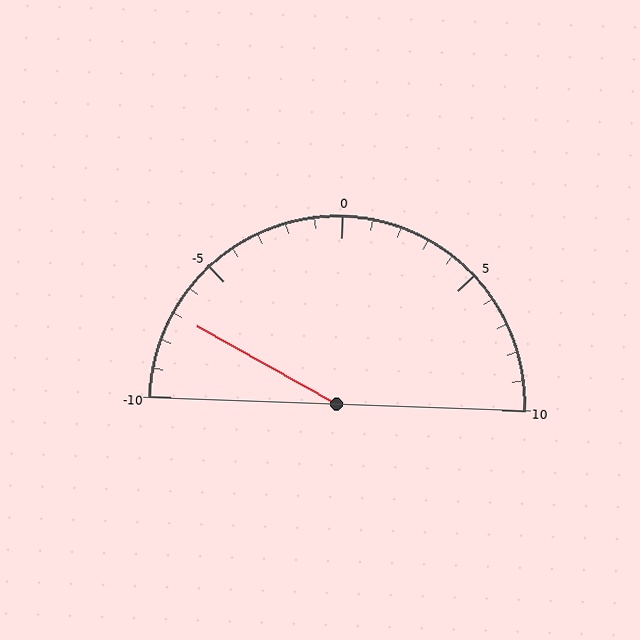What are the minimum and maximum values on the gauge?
The gauge ranges from -10 to 10.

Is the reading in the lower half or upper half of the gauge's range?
The reading is in the lower half of the range (-10 to 10).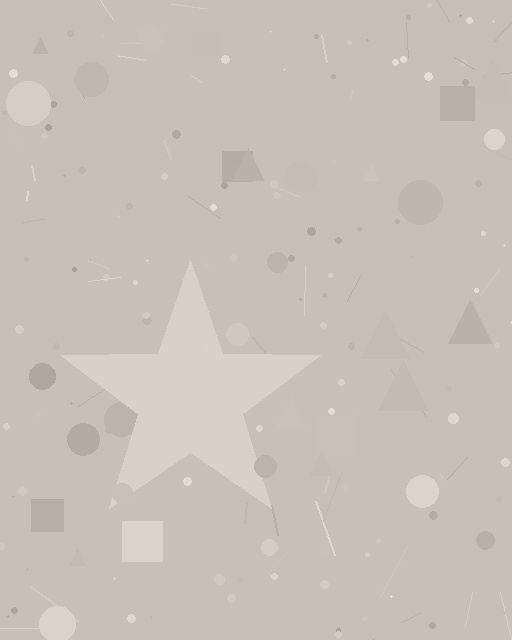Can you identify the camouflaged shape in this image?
The camouflaged shape is a star.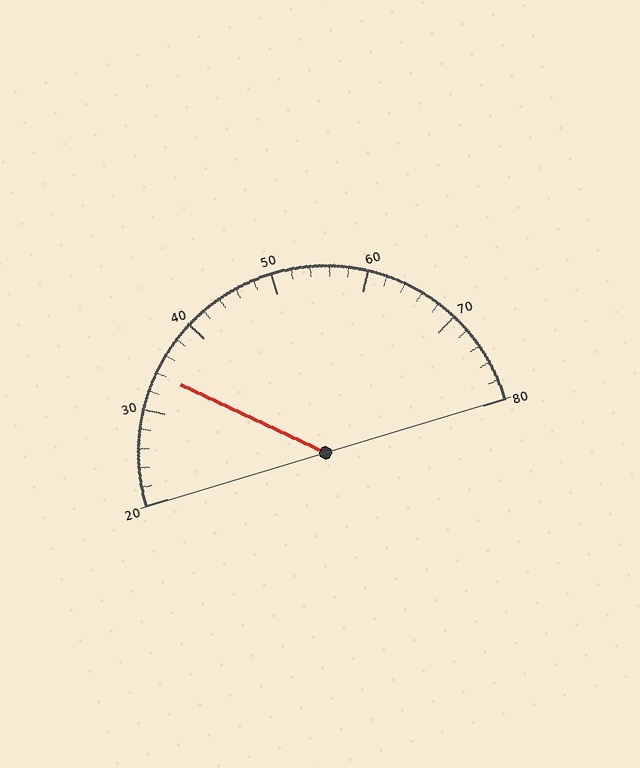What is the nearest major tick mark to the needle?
The nearest major tick mark is 30.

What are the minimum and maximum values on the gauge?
The gauge ranges from 20 to 80.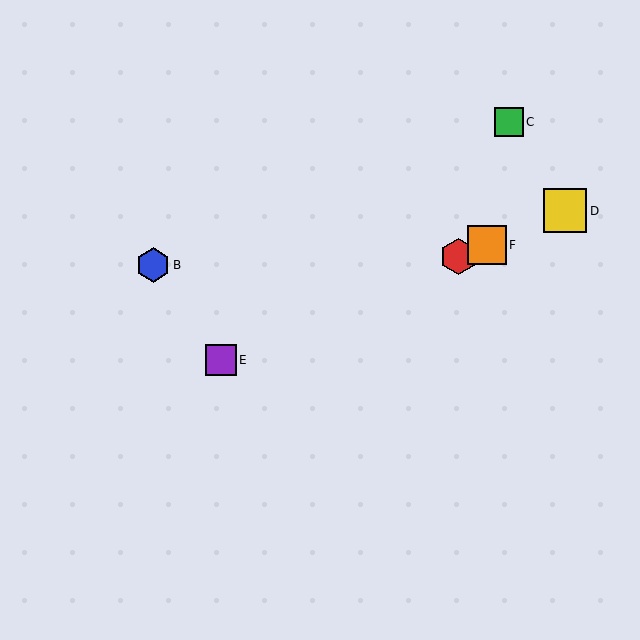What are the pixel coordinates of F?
Object F is at (487, 245).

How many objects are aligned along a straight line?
4 objects (A, D, E, F) are aligned along a straight line.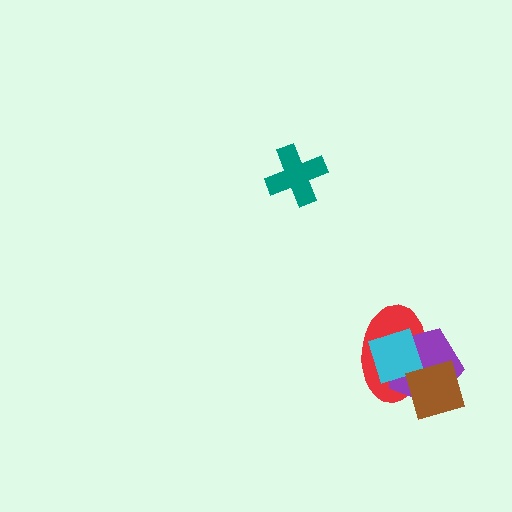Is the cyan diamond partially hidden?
Yes, it is partially covered by another shape.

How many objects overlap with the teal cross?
0 objects overlap with the teal cross.